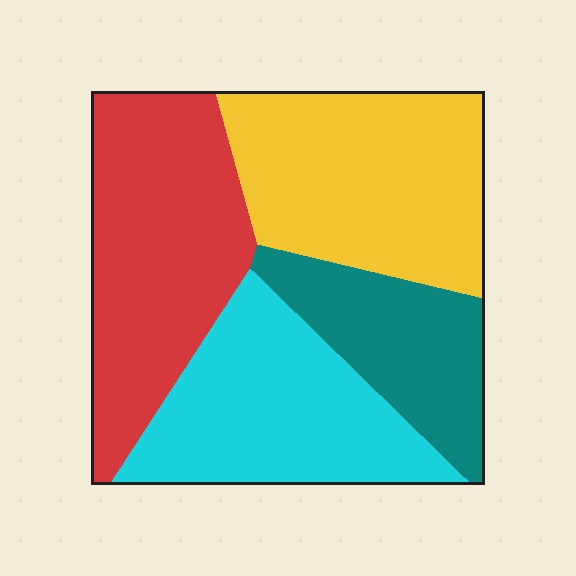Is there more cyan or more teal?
Cyan.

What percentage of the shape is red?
Red covers around 30% of the shape.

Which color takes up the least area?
Teal, at roughly 15%.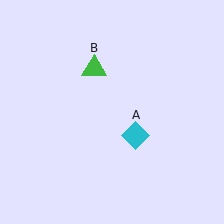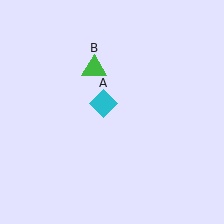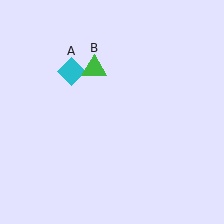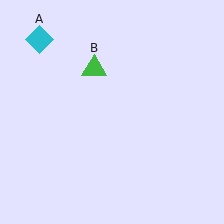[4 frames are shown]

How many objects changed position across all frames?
1 object changed position: cyan diamond (object A).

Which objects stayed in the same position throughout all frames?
Green triangle (object B) remained stationary.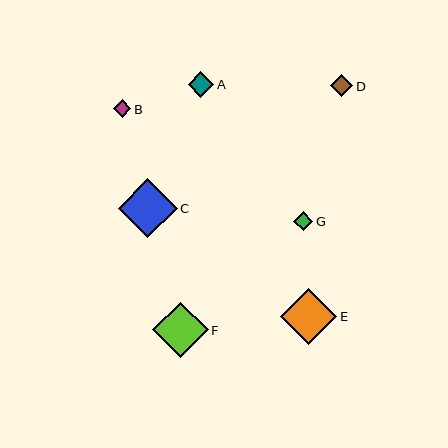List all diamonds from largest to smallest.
From largest to smallest: C, E, F, A, D, G, B.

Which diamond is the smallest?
Diamond B is the smallest with a size of approximately 18 pixels.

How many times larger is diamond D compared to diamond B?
Diamond D is approximately 1.2 times the size of diamond B.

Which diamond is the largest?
Diamond C is the largest with a size of approximately 59 pixels.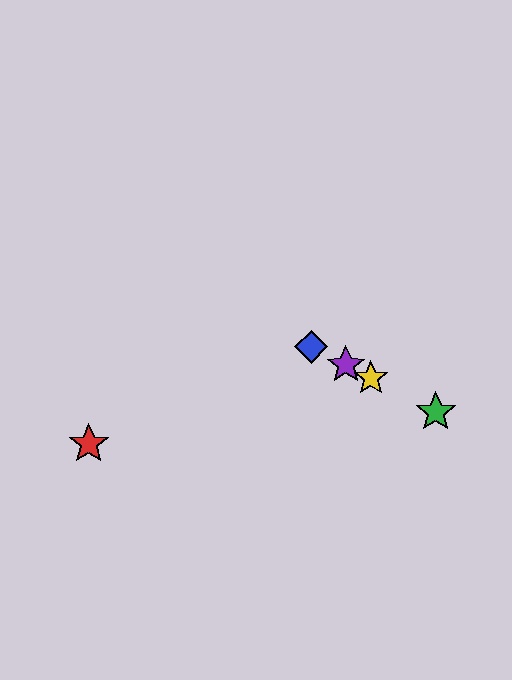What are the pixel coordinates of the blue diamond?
The blue diamond is at (311, 347).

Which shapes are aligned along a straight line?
The blue diamond, the green star, the yellow star, the purple star are aligned along a straight line.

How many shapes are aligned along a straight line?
4 shapes (the blue diamond, the green star, the yellow star, the purple star) are aligned along a straight line.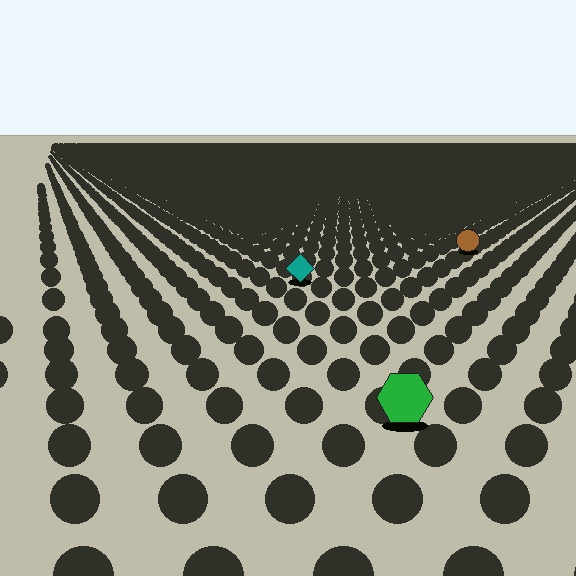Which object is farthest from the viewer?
The brown circle is farthest from the viewer. It appears smaller and the ground texture around it is denser.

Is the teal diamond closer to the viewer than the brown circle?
Yes. The teal diamond is closer — you can tell from the texture gradient: the ground texture is coarser near it.